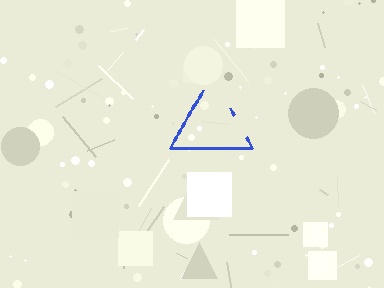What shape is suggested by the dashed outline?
The dashed outline suggests a triangle.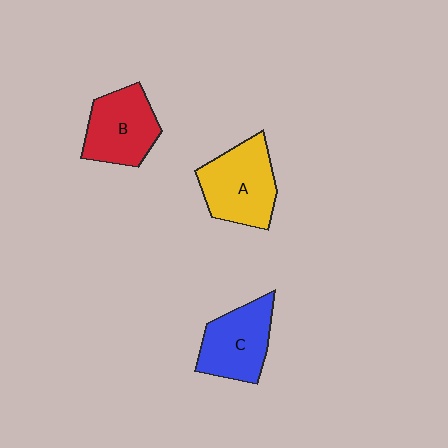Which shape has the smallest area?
Shape B (red).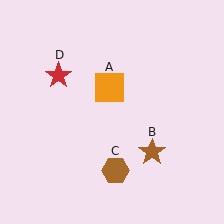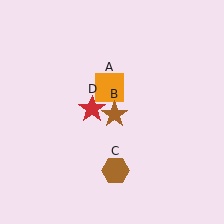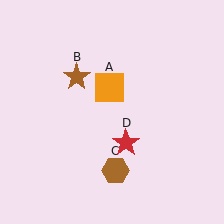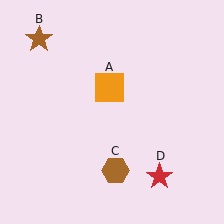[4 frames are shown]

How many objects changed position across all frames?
2 objects changed position: brown star (object B), red star (object D).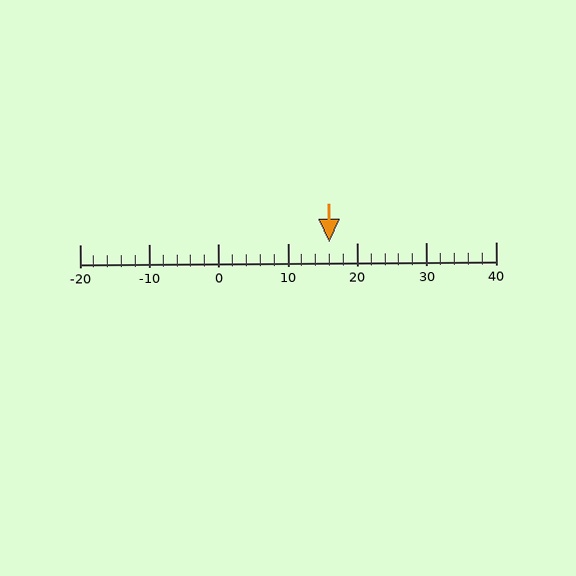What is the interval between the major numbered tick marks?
The major tick marks are spaced 10 units apart.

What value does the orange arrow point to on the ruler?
The orange arrow points to approximately 16.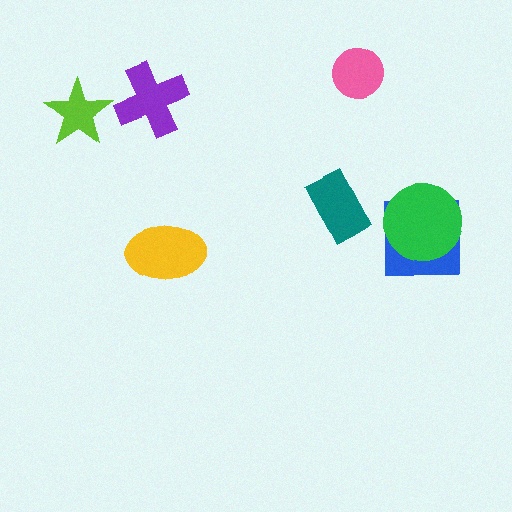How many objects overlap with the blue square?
1 object overlaps with the blue square.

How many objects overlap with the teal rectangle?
0 objects overlap with the teal rectangle.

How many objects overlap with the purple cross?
0 objects overlap with the purple cross.